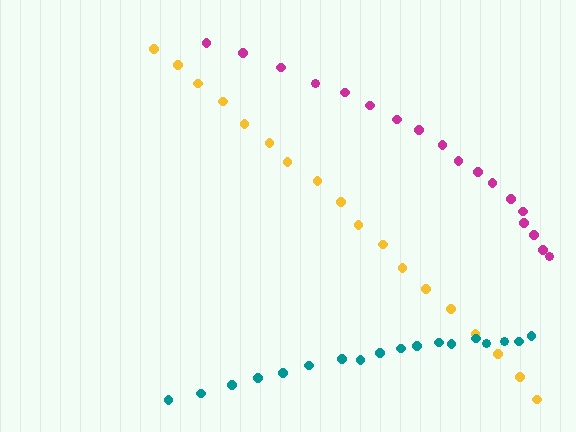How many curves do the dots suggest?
There are 3 distinct paths.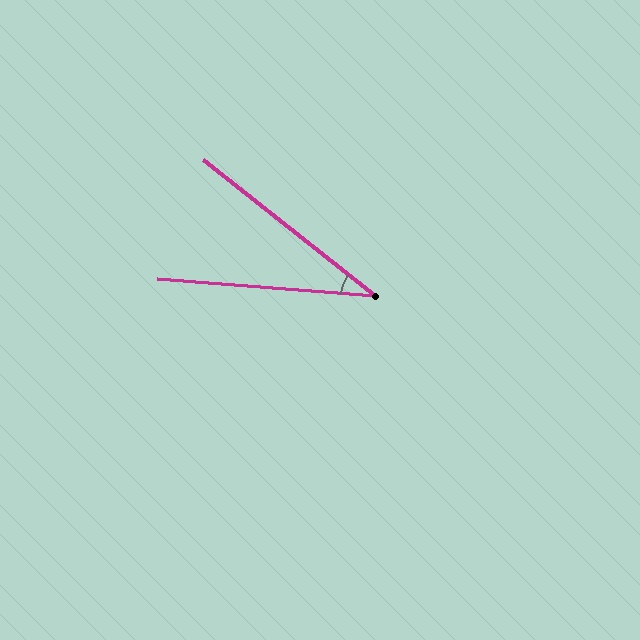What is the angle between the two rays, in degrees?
Approximately 34 degrees.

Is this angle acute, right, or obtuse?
It is acute.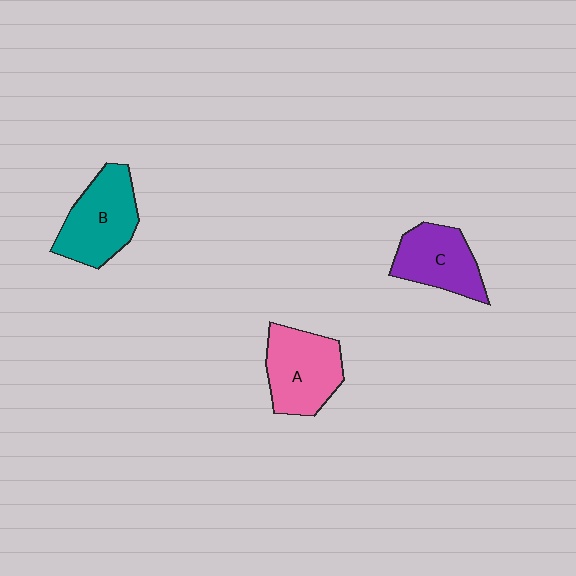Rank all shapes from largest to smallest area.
From largest to smallest: B (teal), A (pink), C (purple).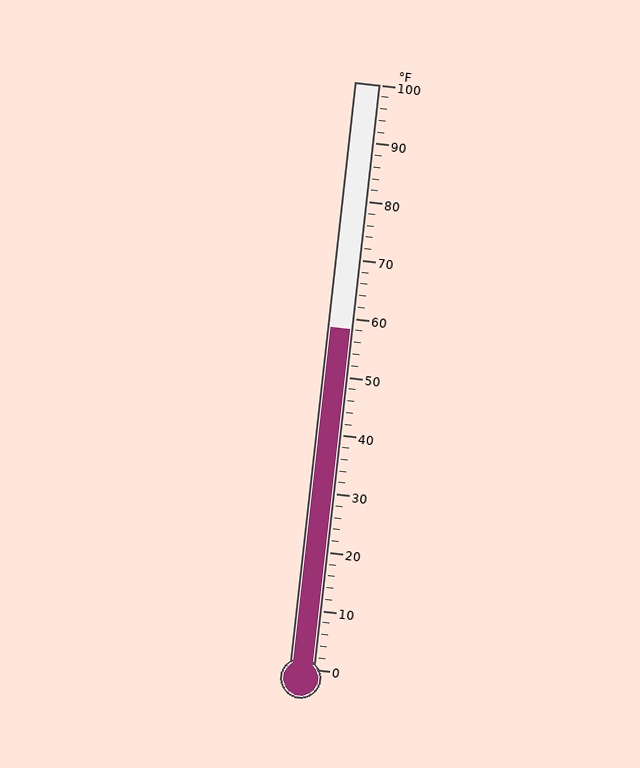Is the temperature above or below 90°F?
The temperature is below 90°F.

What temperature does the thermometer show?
The thermometer shows approximately 58°F.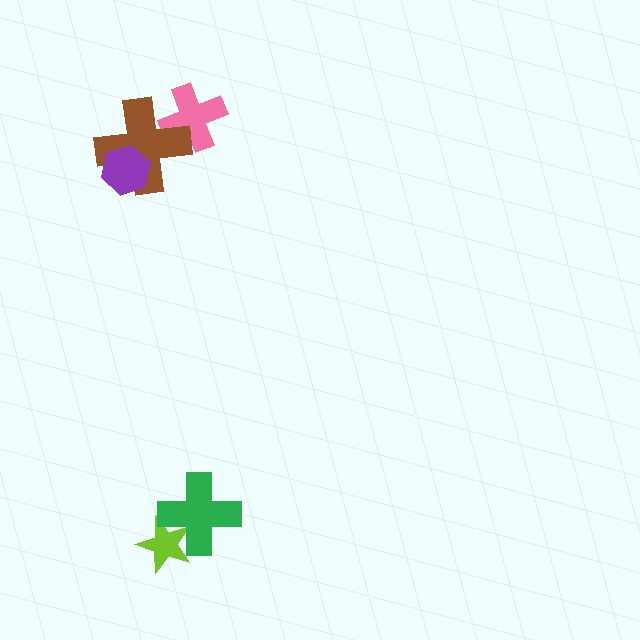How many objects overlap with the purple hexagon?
1 object overlaps with the purple hexagon.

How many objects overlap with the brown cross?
2 objects overlap with the brown cross.